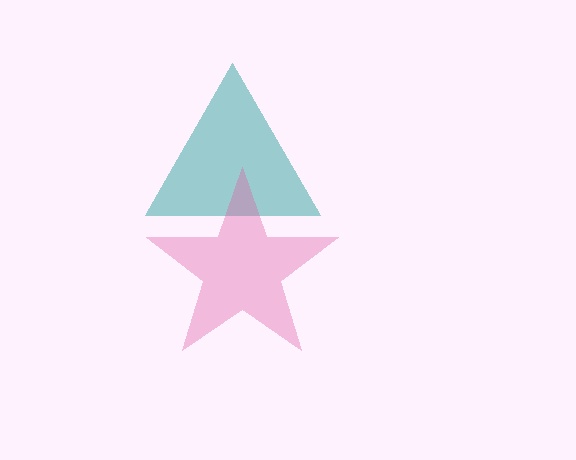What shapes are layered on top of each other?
The layered shapes are: a teal triangle, a pink star.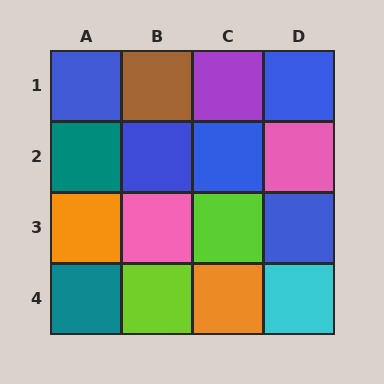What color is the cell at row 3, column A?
Orange.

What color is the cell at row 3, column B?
Pink.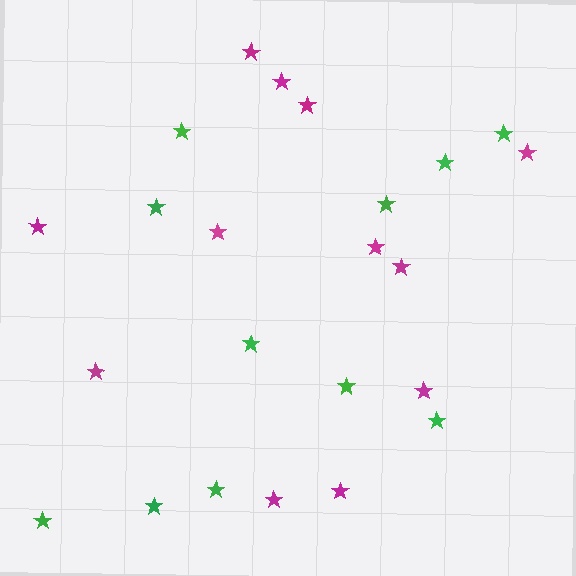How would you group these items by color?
There are 2 groups: one group of green stars (11) and one group of magenta stars (12).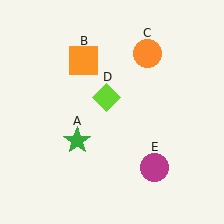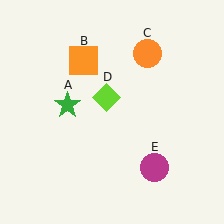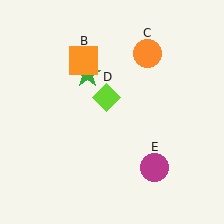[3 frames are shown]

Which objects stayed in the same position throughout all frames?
Orange square (object B) and orange circle (object C) and lime diamond (object D) and magenta circle (object E) remained stationary.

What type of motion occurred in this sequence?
The green star (object A) rotated clockwise around the center of the scene.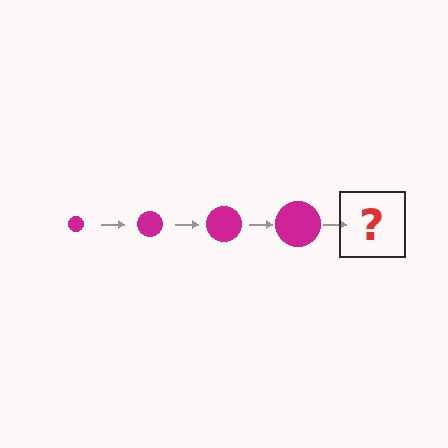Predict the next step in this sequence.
The next step is a magenta circle, larger than the previous one.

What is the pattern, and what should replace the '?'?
The pattern is that the circle gets progressively larger each step. The '?' should be a magenta circle, larger than the previous one.